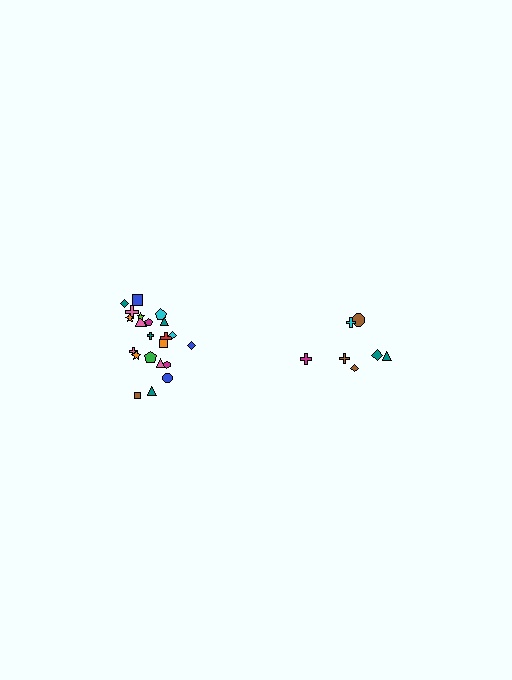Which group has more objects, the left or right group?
The left group.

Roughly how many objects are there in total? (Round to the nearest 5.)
Roughly 30 objects in total.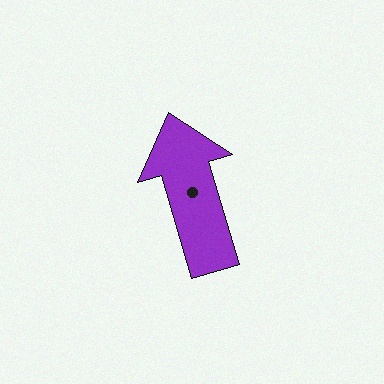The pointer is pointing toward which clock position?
Roughly 11 o'clock.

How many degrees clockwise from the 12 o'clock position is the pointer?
Approximately 343 degrees.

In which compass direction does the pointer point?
North.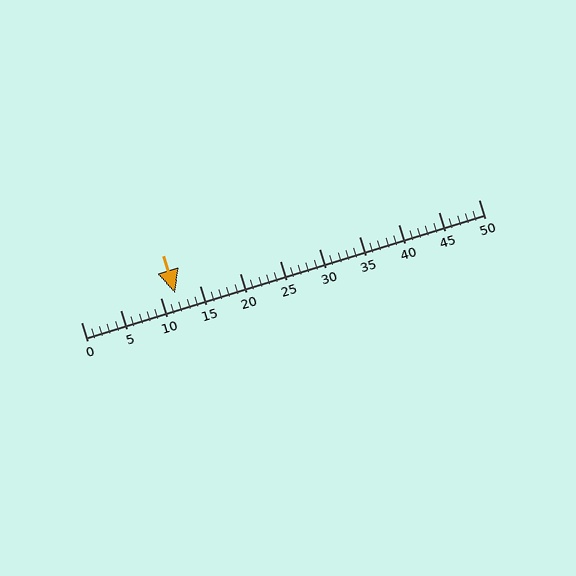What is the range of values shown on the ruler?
The ruler shows values from 0 to 50.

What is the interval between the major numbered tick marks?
The major tick marks are spaced 5 units apart.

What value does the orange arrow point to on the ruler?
The orange arrow points to approximately 12.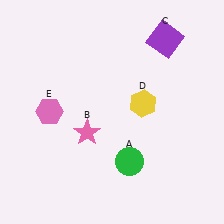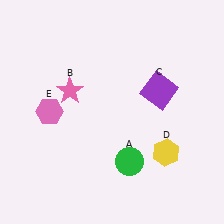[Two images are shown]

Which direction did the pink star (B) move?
The pink star (B) moved up.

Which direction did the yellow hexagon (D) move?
The yellow hexagon (D) moved down.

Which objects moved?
The objects that moved are: the pink star (B), the purple square (C), the yellow hexagon (D).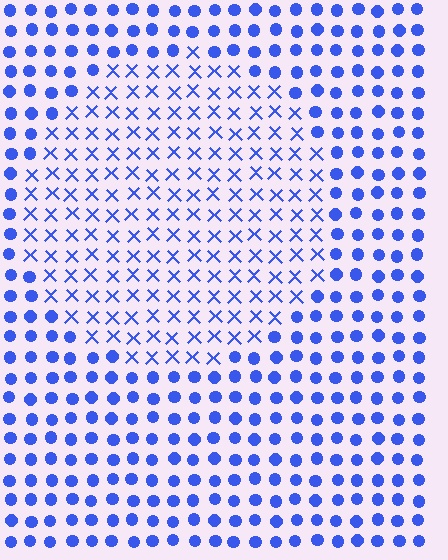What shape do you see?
I see a circle.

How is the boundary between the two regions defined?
The boundary is defined by a change in element shape: X marks inside vs. circles outside. All elements share the same color and spacing.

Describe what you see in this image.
The image is filled with small blue elements arranged in a uniform grid. A circle-shaped region contains X marks, while the surrounding area contains circles. The boundary is defined purely by the change in element shape.